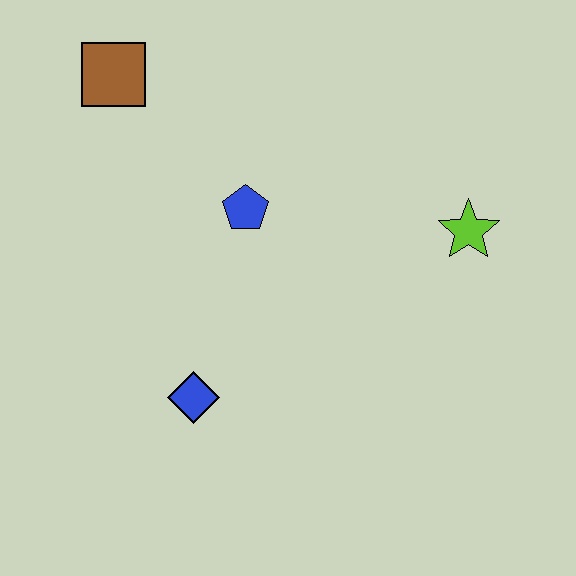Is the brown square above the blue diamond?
Yes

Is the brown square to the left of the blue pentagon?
Yes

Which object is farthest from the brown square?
The lime star is farthest from the brown square.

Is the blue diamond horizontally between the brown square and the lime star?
Yes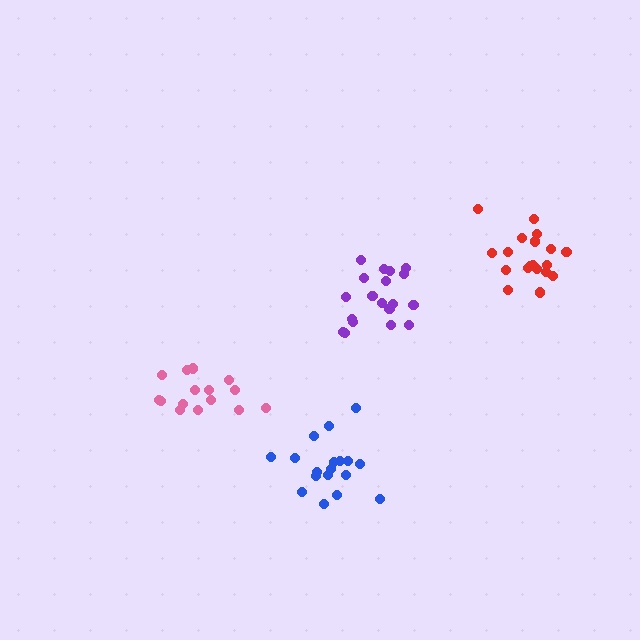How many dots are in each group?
Group 1: 19 dots, Group 2: 15 dots, Group 3: 18 dots, Group 4: 20 dots (72 total).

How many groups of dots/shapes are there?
There are 4 groups.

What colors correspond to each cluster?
The clusters are colored: purple, pink, blue, red.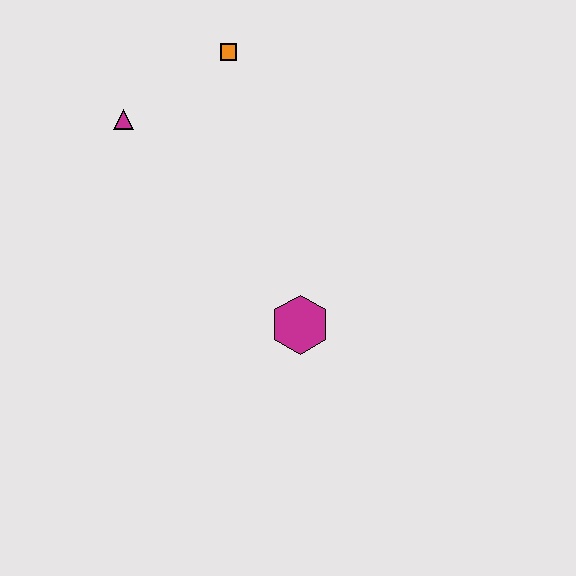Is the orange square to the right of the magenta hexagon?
No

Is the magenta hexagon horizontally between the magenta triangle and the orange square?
No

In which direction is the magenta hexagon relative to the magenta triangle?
The magenta hexagon is below the magenta triangle.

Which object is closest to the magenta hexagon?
The magenta triangle is closest to the magenta hexagon.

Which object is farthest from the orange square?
The magenta hexagon is farthest from the orange square.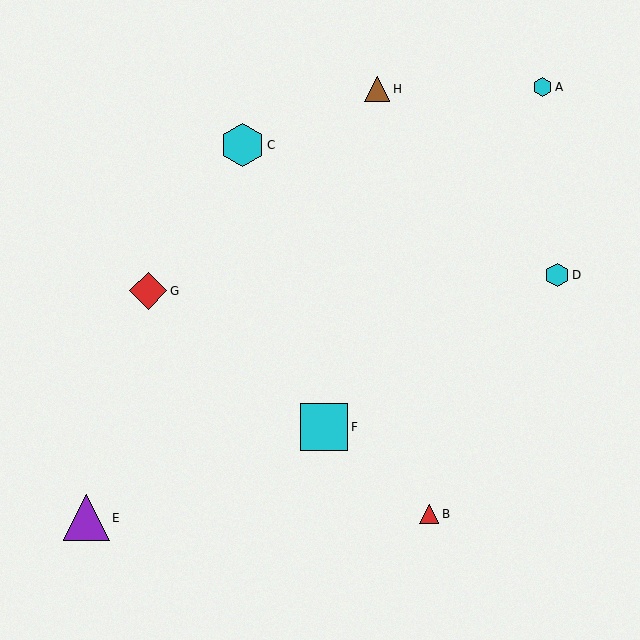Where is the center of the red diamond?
The center of the red diamond is at (148, 291).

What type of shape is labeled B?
Shape B is a red triangle.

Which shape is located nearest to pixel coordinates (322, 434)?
The cyan square (labeled F) at (324, 427) is nearest to that location.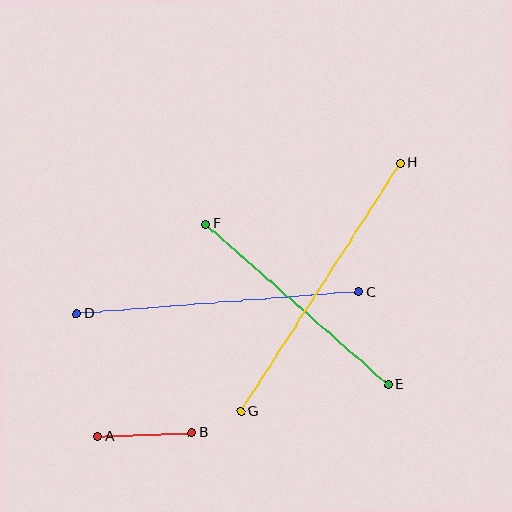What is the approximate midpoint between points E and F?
The midpoint is at approximately (297, 304) pixels.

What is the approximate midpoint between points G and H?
The midpoint is at approximately (320, 287) pixels.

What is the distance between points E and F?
The distance is approximately 243 pixels.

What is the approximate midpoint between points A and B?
The midpoint is at approximately (145, 435) pixels.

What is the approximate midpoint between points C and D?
The midpoint is at approximately (218, 303) pixels.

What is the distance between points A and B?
The distance is approximately 94 pixels.